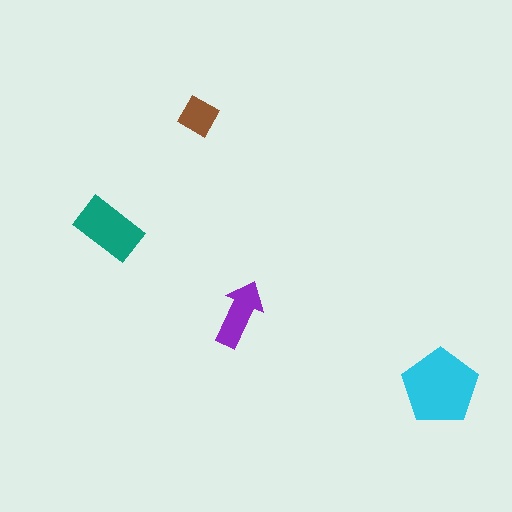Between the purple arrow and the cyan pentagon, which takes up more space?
The cyan pentagon.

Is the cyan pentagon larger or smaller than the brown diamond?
Larger.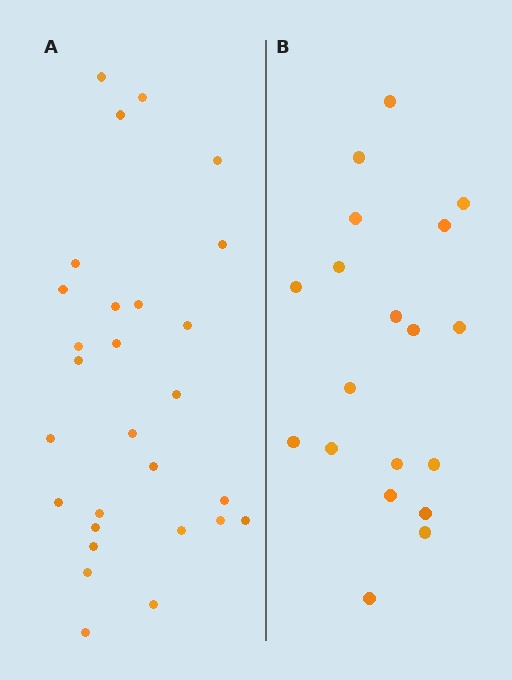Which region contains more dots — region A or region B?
Region A (the left region) has more dots.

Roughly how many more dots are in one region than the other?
Region A has roughly 8 or so more dots than region B.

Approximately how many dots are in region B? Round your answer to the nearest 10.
About 20 dots. (The exact count is 19, which rounds to 20.)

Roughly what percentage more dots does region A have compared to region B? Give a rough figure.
About 45% more.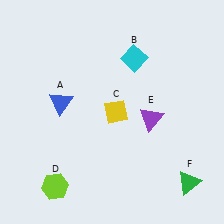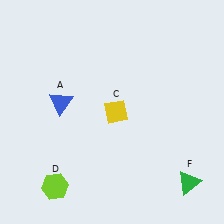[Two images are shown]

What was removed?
The purple triangle (E), the cyan diamond (B) were removed in Image 2.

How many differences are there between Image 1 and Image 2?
There are 2 differences between the two images.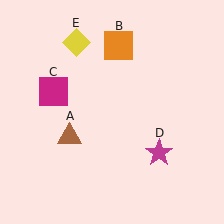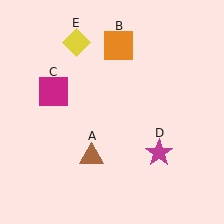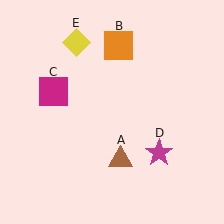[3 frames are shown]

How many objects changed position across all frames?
1 object changed position: brown triangle (object A).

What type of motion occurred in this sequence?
The brown triangle (object A) rotated counterclockwise around the center of the scene.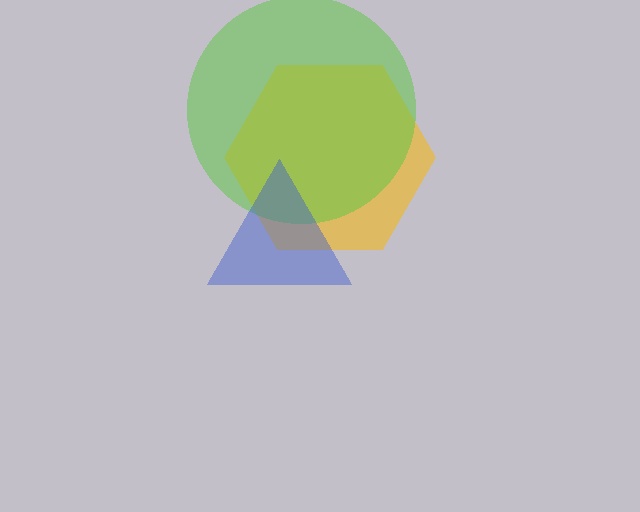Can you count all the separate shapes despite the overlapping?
Yes, there are 3 separate shapes.